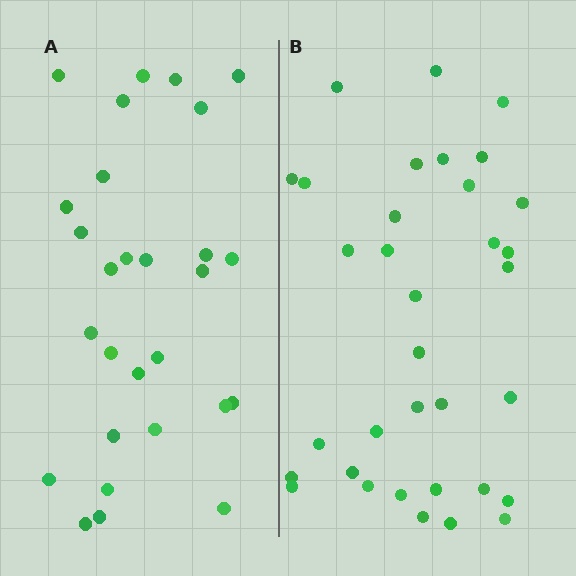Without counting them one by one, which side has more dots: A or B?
Region B (the right region) has more dots.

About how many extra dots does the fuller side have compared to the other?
Region B has about 6 more dots than region A.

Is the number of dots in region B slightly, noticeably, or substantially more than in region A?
Region B has only slightly more — the two regions are fairly close. The ratio is roughly 1.2 to 1.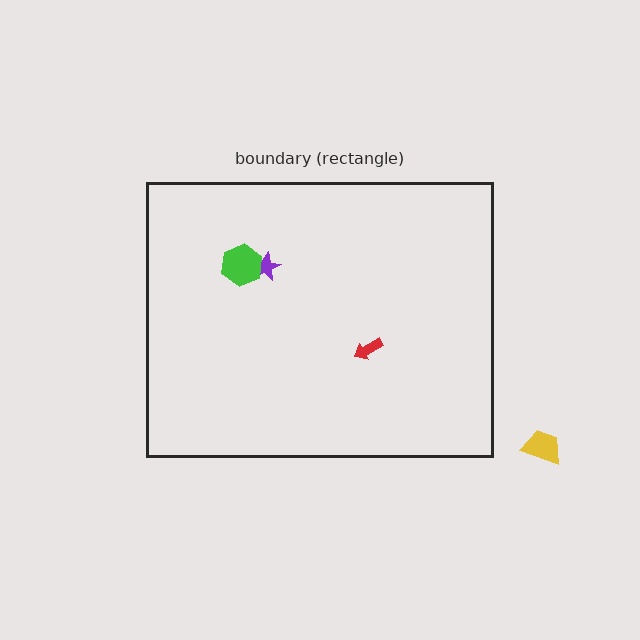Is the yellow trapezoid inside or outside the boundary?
Outside.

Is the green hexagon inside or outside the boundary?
Inside.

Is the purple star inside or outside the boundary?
Inside.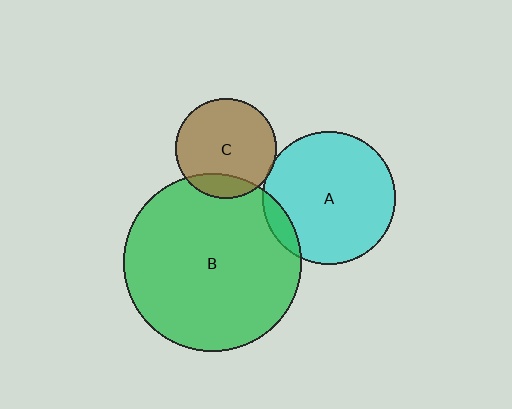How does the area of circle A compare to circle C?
Approximately 1.7 times.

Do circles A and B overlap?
Yes.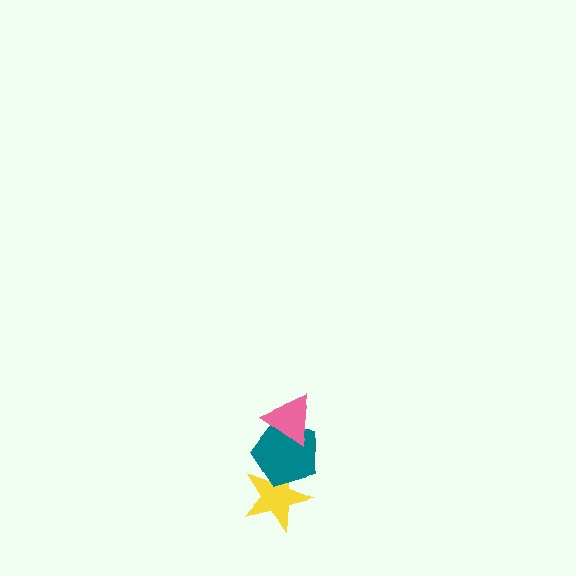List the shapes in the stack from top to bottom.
From top to bottom: the pink triangle, the teal pentagon, the yellow star.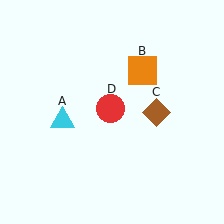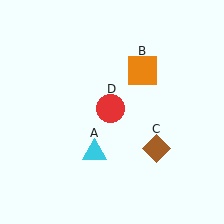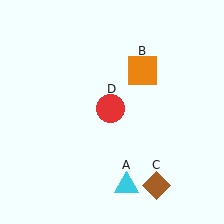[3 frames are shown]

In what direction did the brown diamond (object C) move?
The brown diamond (object C) moved down.